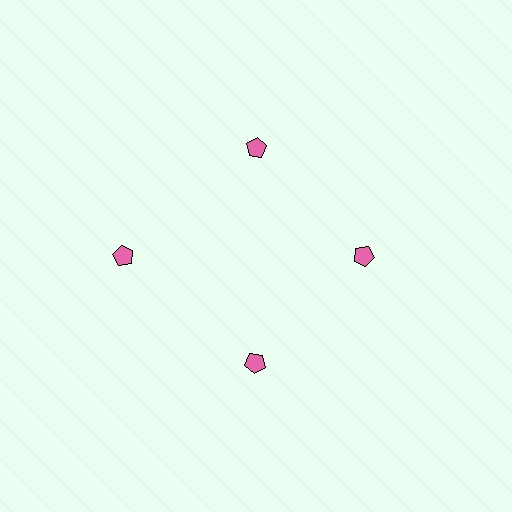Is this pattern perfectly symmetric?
No. The 4 pink pentagons are arranged in a ring, but one element near the 9 o'clock position is pushed outward from the center, breaking the 4-fold rotational symmetry.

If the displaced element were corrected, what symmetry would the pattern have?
It would have 4-fold rotational symmetry — the pattern would map onto itself every 90 degrees.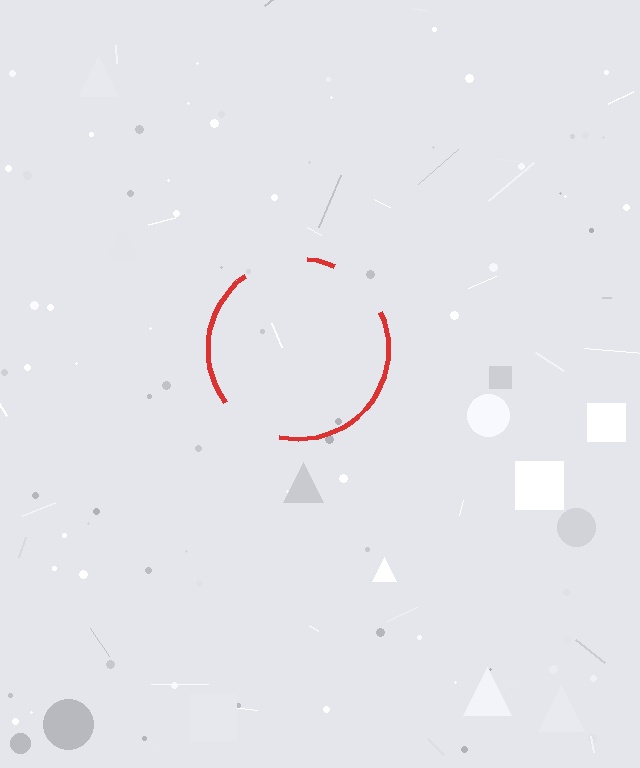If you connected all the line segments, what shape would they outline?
They would outline a circle.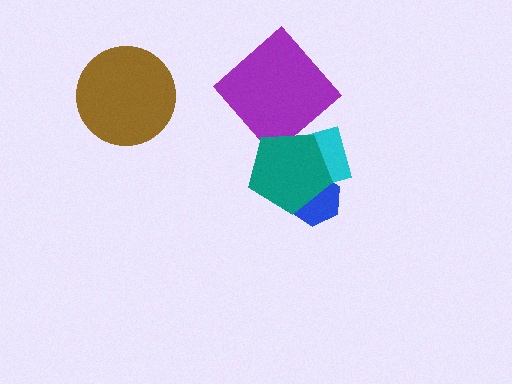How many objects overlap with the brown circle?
0 objects overlap with the brown circle.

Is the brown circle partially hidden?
No, no other shape covers it.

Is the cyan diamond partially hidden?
Yes, it is partially covered by another shape.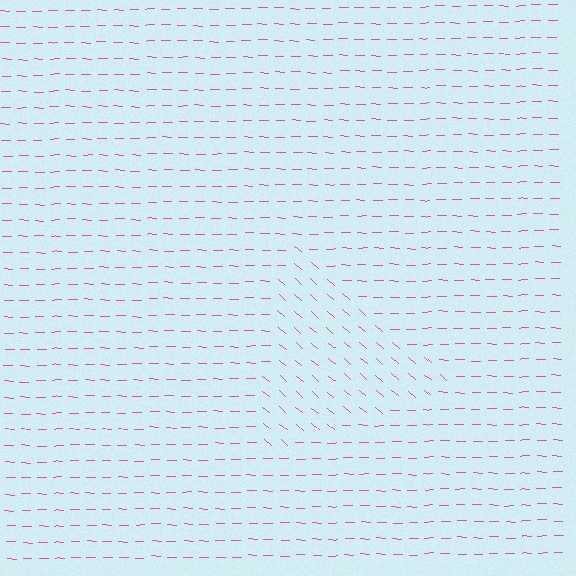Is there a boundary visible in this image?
Yes, there is a texture boundary formed by a change in line orientation.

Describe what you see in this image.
The image is filled with small pink line segments. A triangle region in the image has lines oriented differently from the surrounding lines, creating a visible texture boundary.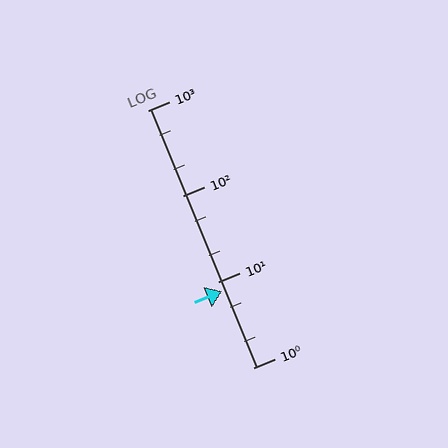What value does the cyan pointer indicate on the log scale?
The pointer indicates approximately 7.8.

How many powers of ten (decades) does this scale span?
The scale spans 3 decades, from 1 to 1000.